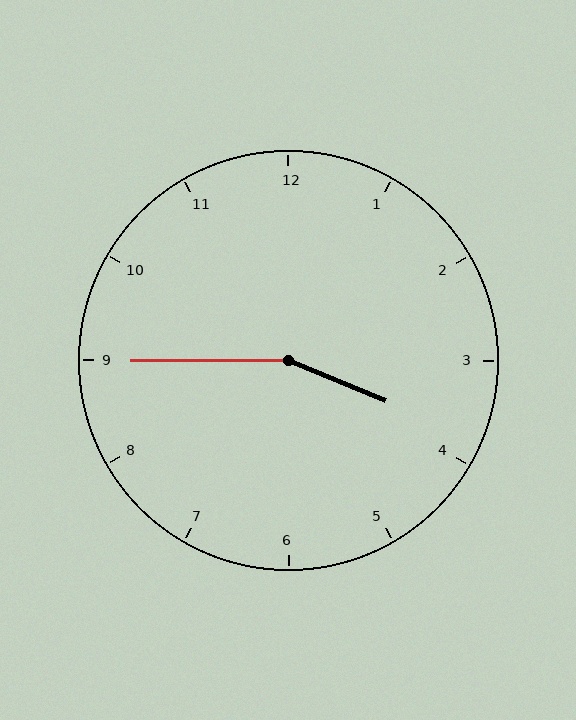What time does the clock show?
3:45.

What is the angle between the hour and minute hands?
Approximately 158 degrees.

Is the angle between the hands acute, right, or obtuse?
It is obtuse.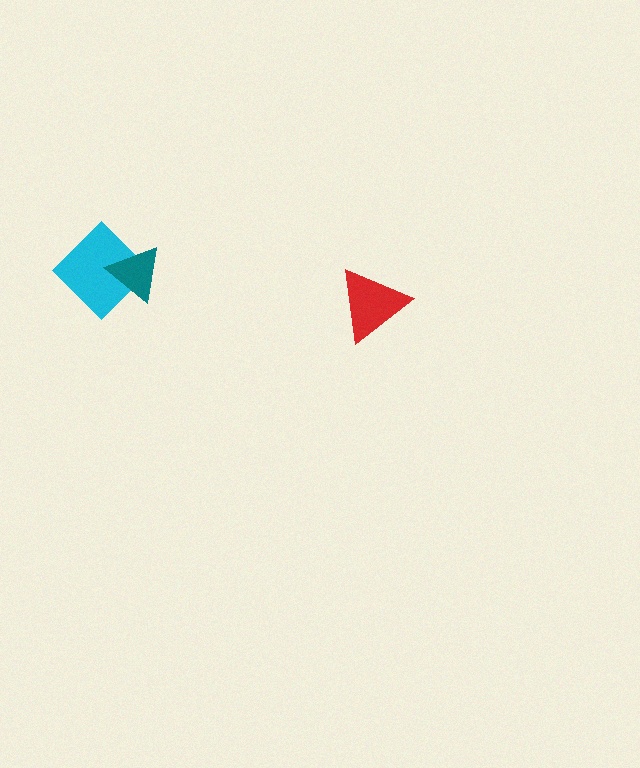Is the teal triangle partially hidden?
No, no other shape covers it.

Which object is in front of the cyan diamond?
The teal triangle is in front of the cyan diamond.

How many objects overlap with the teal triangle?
1 object overlaps with the teal triangle.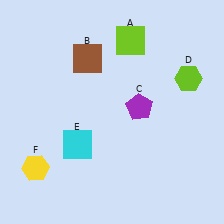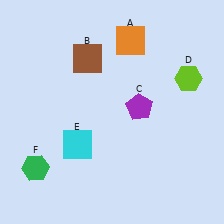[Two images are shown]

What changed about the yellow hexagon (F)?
In Image 1, F is yellow. In Image 2, it changed to green.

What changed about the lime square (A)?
In Image 1, A is lime. In Image 2, it changed to orange.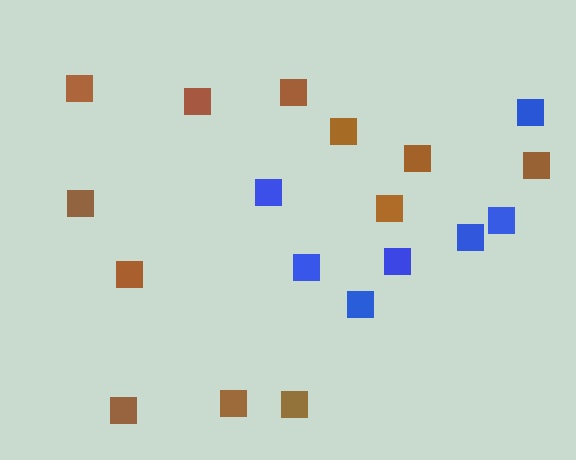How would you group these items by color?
There are 2 groups: one group of brown squares (12) and one group of blue squares (7).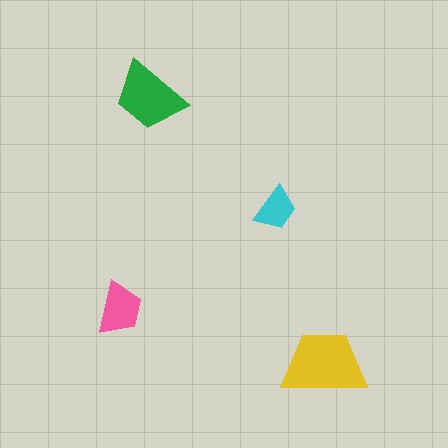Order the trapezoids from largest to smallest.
the yellow one, the green one, the pink one, the cyan one.